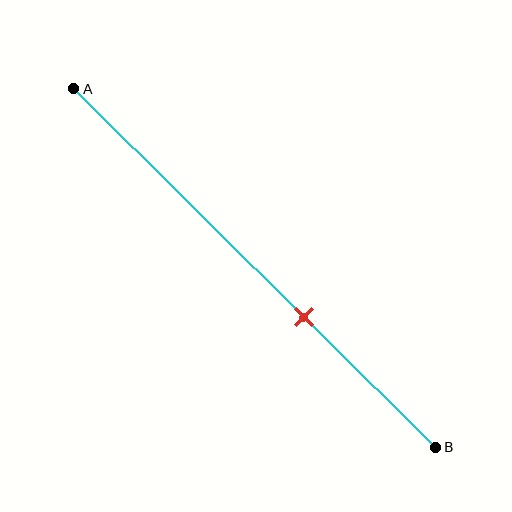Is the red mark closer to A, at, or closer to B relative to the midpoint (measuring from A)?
The red mark is closer to point B than the midpoint of segment AB.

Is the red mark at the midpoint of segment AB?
No, the mark is at about 65% from A, not at the 50% midpoint.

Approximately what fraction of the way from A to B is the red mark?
The red mark is approximately 65% of the way from A to B.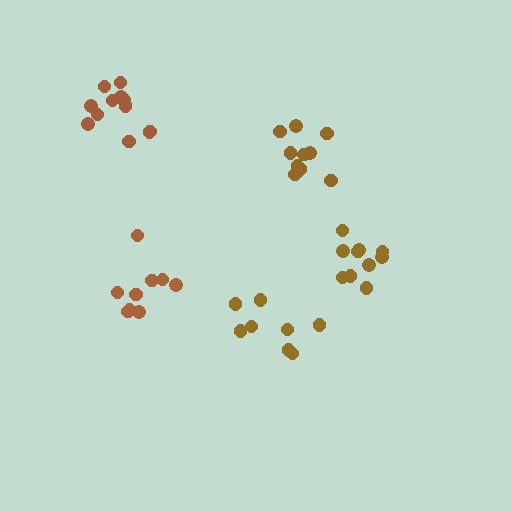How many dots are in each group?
Group 1: 8 dots, Group 2: 10 dots, Group 3: 10 dots, Group 4: 9 dots, Group 5: 12 dots (49 total).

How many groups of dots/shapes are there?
There are 5 groups.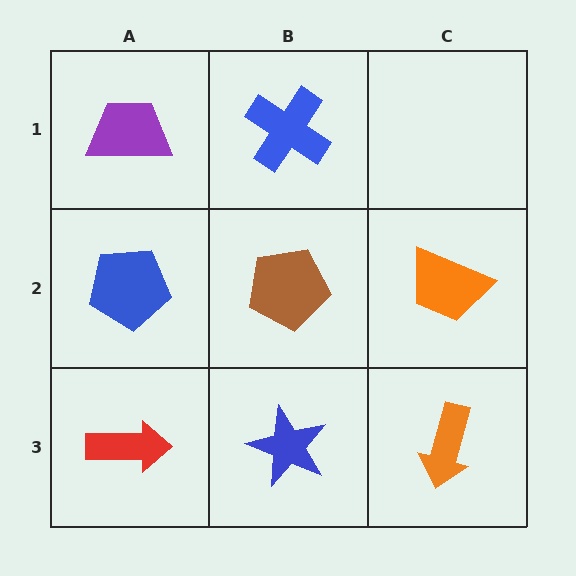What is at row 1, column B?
A blue cross.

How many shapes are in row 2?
3 shapes.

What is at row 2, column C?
An orange trapezoid.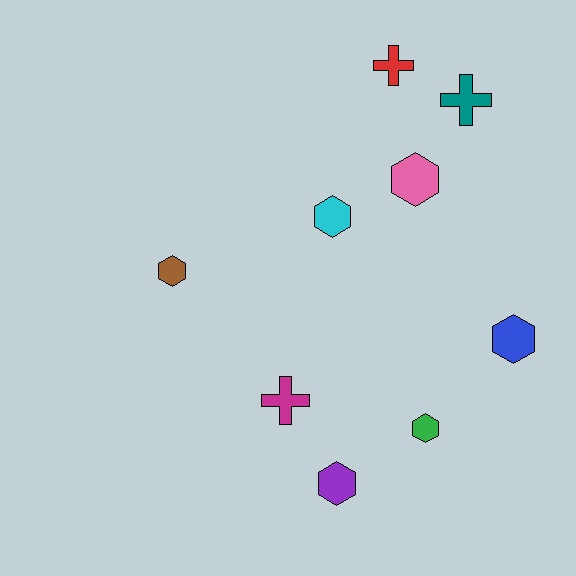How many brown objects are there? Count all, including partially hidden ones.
There is 1 brown object.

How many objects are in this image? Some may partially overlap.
There are 9 objects.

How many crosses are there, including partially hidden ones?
There are 3 crosses.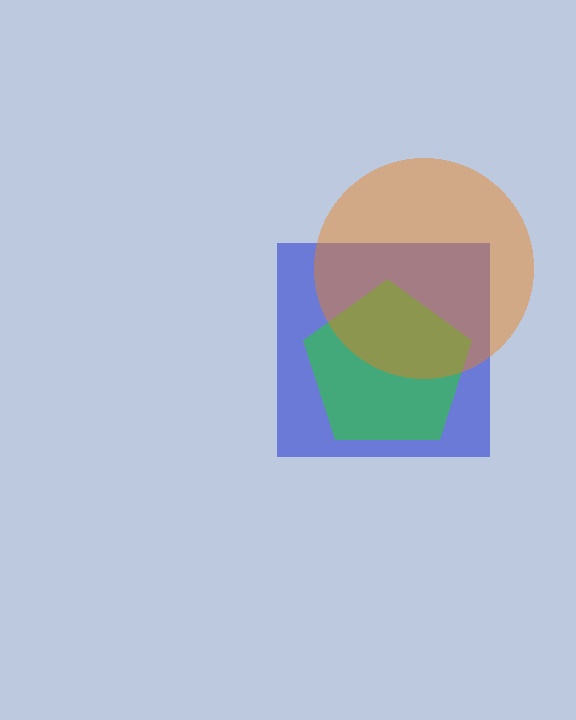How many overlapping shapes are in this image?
There are 3 overlapping shapes in the image.